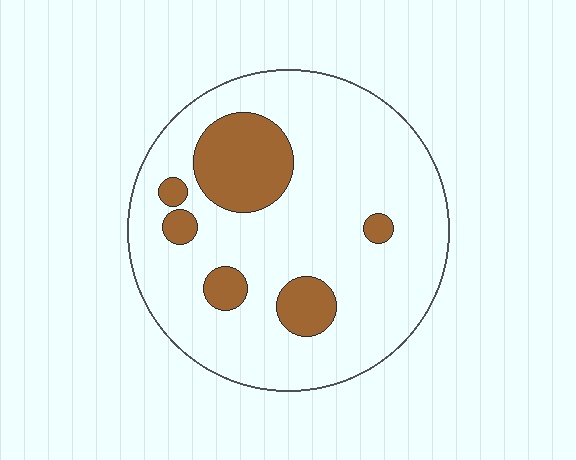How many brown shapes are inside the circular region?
6.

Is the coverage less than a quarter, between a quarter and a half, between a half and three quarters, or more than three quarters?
Less than a quarter.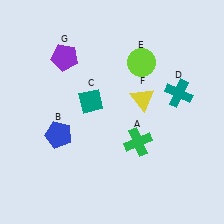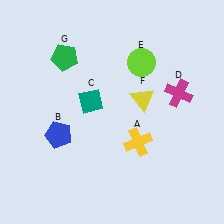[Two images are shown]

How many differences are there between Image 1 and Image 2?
There are 3 differences between the two images.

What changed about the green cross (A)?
In Image 1, A is green. In Image 2, it changed to yellow.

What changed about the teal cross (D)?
In Image 1, D is teal. In Image 2, it changed to magenta.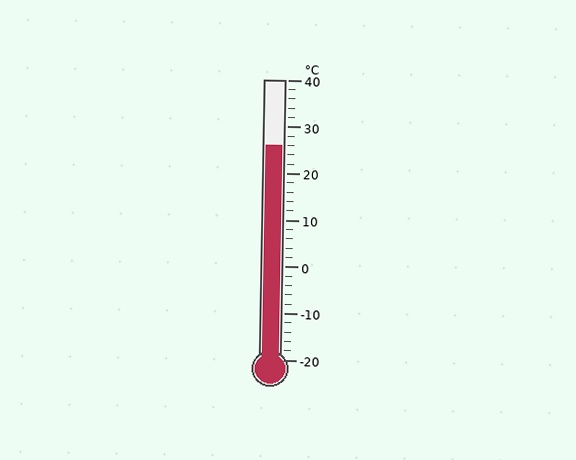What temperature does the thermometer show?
The thermometer shows approximately 26°C.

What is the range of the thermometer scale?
The thermometer scale ranges from -20°C to 40°C.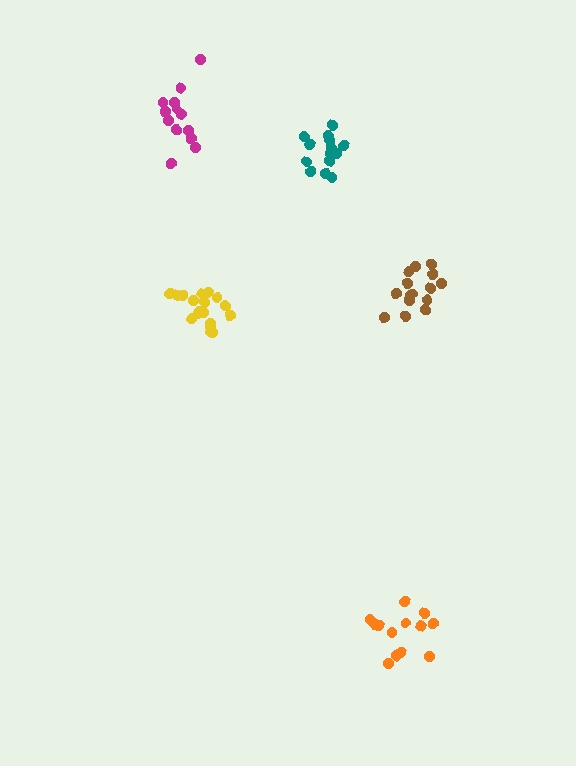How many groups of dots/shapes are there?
There are 5 groups.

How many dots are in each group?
Group 1: 13 dots, Group 2: 13 dots, Group 3: 14 dots, Group 4: 16 dots, Group 5: 18 dots (74 total).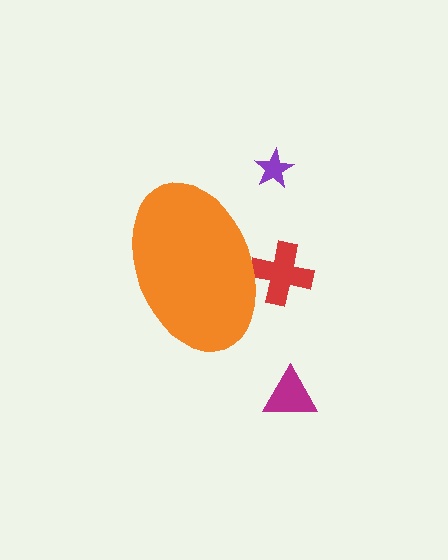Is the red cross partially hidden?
Yes, the red cross is partially hidden behind the orange ellipse.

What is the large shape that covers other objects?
An orange ellipse.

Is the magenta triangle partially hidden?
No, the magenta triangle is fully visible.